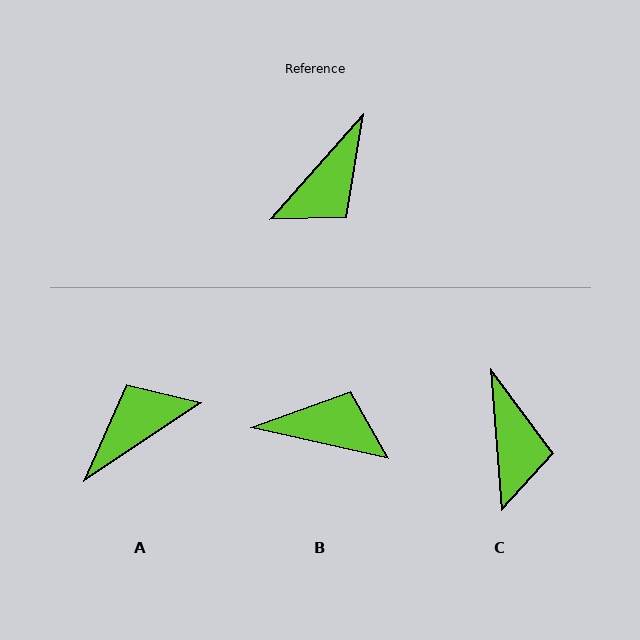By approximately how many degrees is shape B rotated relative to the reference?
Approximately 119 degrees counter-clockwise.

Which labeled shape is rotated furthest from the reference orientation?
A, about 165 degrees away.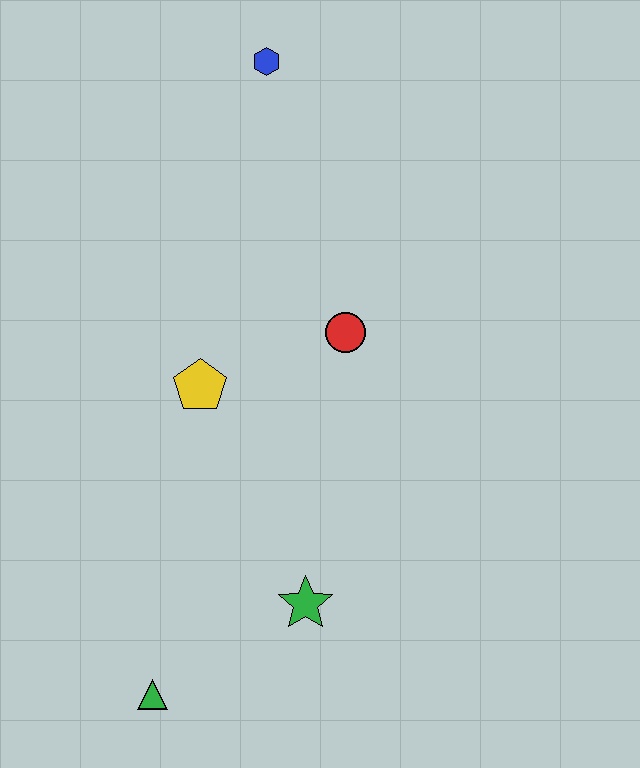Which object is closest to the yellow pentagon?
The red circle is closest to the yellow pentagon.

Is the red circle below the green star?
No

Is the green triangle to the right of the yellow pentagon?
No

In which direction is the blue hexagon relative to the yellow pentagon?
The blue hexagon is above the yellow pentagon.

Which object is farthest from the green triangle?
The blue hexagon is farthest from the green triangle.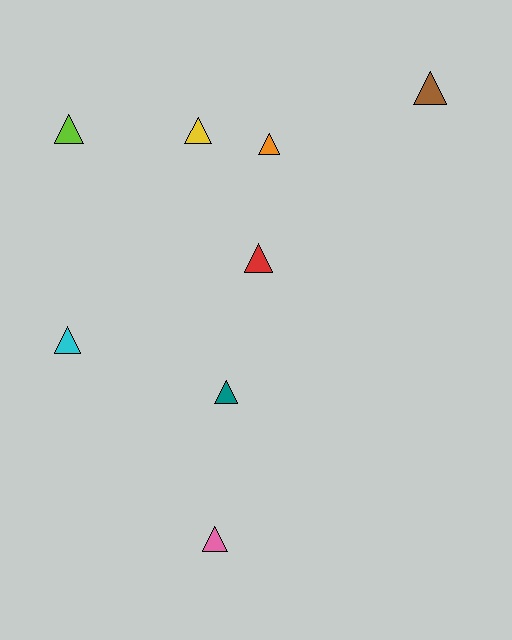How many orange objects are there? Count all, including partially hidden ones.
There is 1 orange object.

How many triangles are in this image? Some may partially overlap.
There are 8 triangles.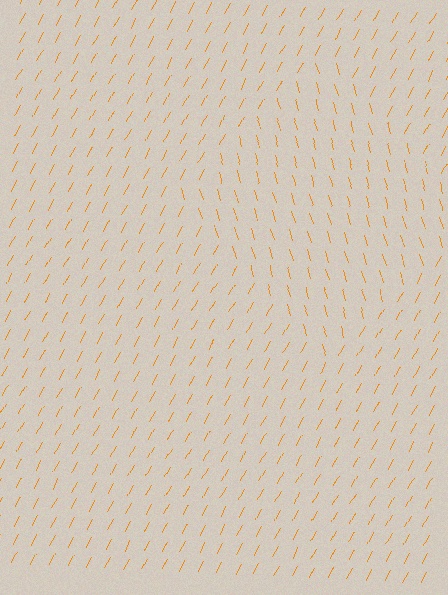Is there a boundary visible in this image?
Yes, there is a texture boundary formed by a change in line orientation.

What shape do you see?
I see a diamond.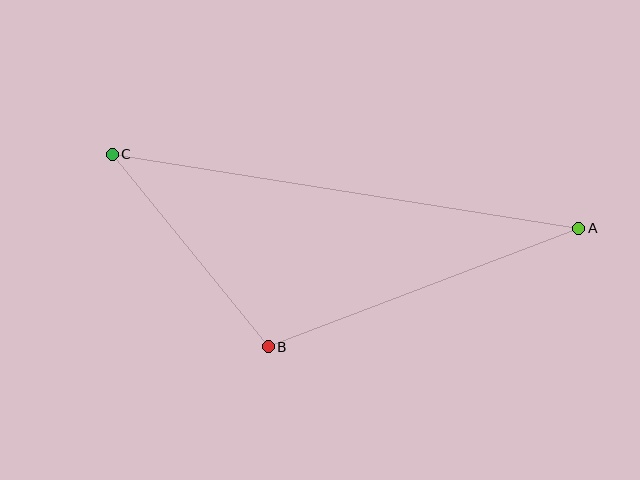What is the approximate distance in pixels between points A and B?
The distance between A and B is approximately 333 pixels.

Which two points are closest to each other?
Points B and C are closest to each other.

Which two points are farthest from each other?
Points A and C are farthest from each other.